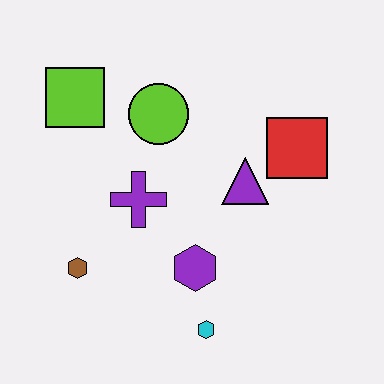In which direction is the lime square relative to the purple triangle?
The lime square is to the left of the purple triangle.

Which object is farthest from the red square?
The brown hexagon is farthest from the red square.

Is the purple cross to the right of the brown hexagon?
Yes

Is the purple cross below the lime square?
Yes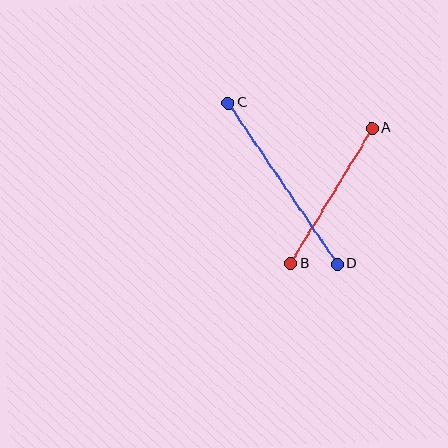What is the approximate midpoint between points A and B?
The midpoint is at approximately (331, 196) pixels.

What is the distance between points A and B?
The distance is approximately 159 pixels.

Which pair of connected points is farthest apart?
Points C and D are farthest apart.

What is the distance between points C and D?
The distance is approximately 194 pixels.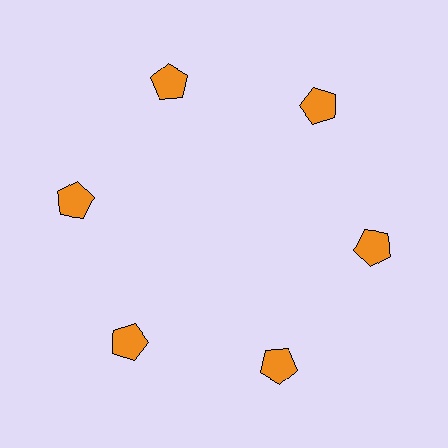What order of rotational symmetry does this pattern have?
This pattern has 6-fold rotational symmetry.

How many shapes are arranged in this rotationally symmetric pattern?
There are 6 shapes, arranged in 6 groups of 1.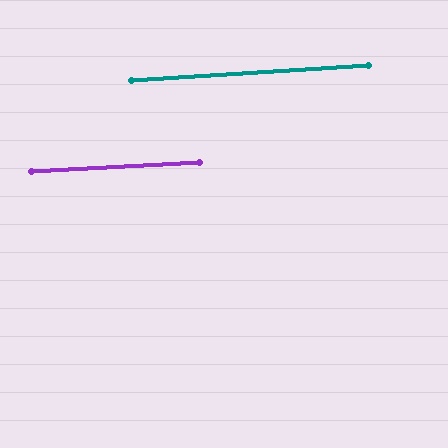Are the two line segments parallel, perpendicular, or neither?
Parallel — their directions differ by only 0.3°.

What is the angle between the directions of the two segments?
Approximately 0 degrees.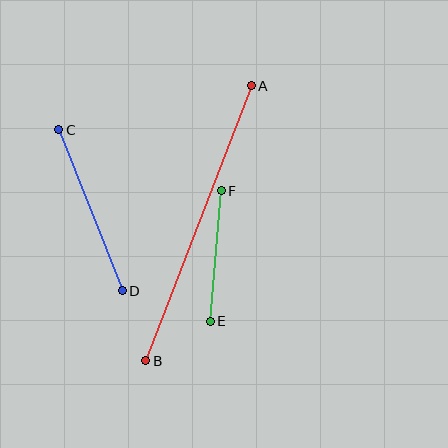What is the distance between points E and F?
The distance is approximately 131 pixels.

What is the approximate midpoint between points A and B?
The midpoint is at approximately (198, 223) pixels.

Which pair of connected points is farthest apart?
Points A and B are farthest apart.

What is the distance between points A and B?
The distance is approximately 294 pixels.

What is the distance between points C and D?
The distance is approximately 173 pixels.